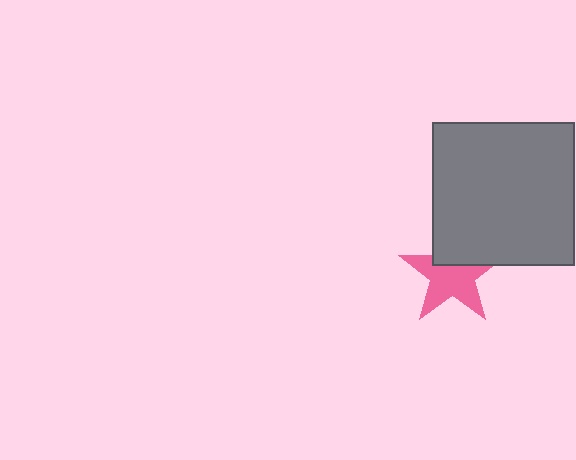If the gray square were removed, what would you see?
You would see the complete pink star.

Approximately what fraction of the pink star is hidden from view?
Roughly 32% of the pink star is hidden behind the gray square.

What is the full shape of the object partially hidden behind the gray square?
The partially hidden object is a pink star.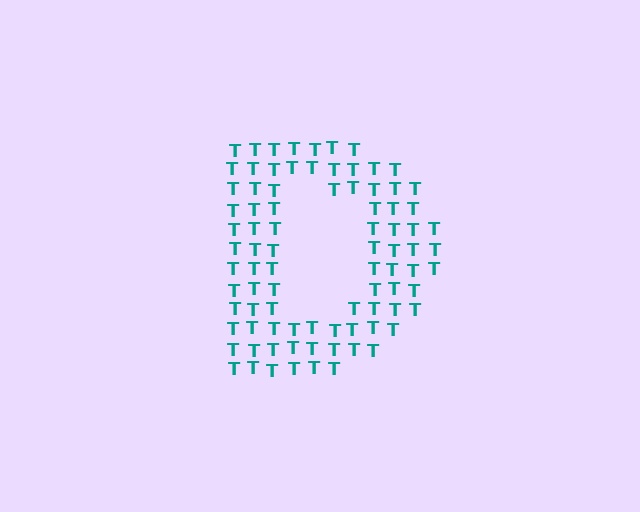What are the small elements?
The small elements are letter T's.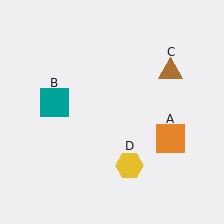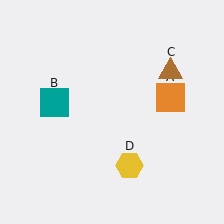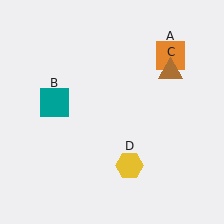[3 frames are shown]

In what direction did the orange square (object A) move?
The orange square (object A) moved up.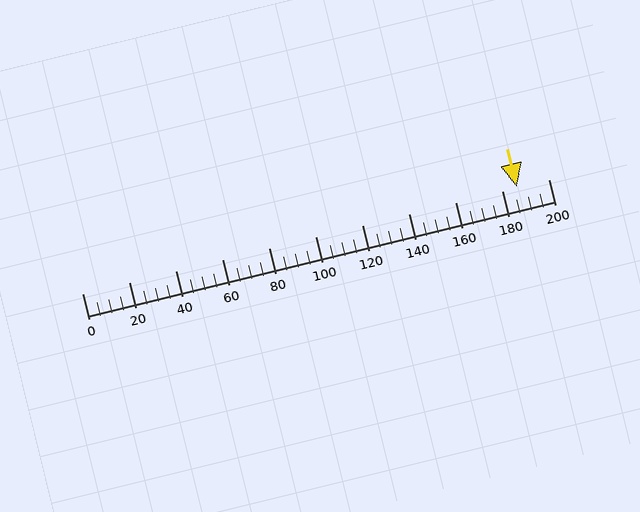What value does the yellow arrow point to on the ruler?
The yellow arrow points to approximately 186.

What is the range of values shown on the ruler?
The ruler shows values from 0 to 200.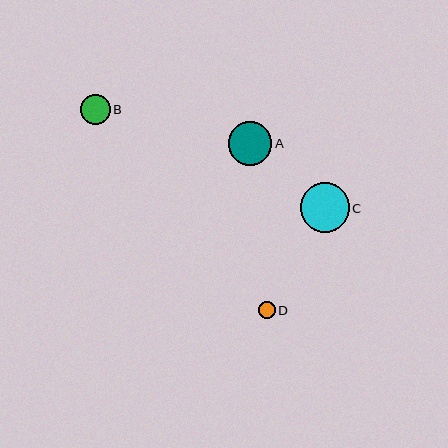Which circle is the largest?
Circle C is the largest with a size of approximately 49 pixels.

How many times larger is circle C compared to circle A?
Circle C is approximately 1.1 times the size of circle A.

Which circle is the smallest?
Circle D is the smallest with a size of approximately 17 pixels.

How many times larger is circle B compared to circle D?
Circle B is approximately 1.7 times the size of circle D.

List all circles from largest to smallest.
From largest to smallest: C, A, B, D.